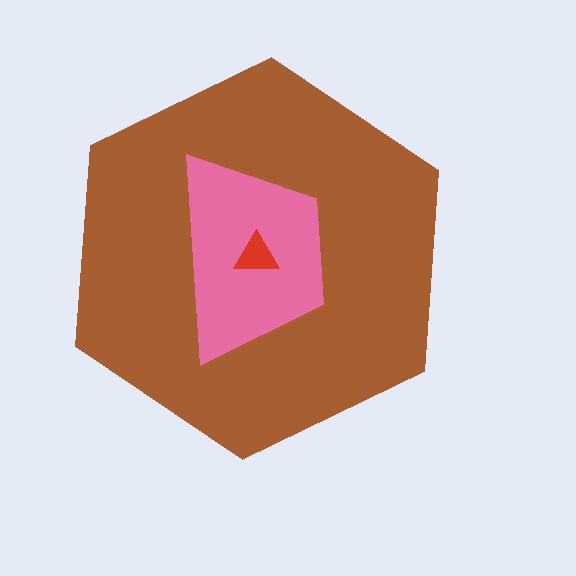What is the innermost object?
The red triangle.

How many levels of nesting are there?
3.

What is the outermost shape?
The brown hexagon.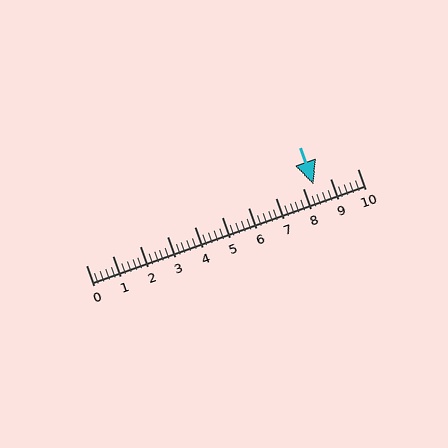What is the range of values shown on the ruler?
The ruler shows values from 0 to 10.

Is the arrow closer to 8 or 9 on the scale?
The arrow is closer to 8.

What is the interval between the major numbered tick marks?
The major tick marks are spaced 1 units apart.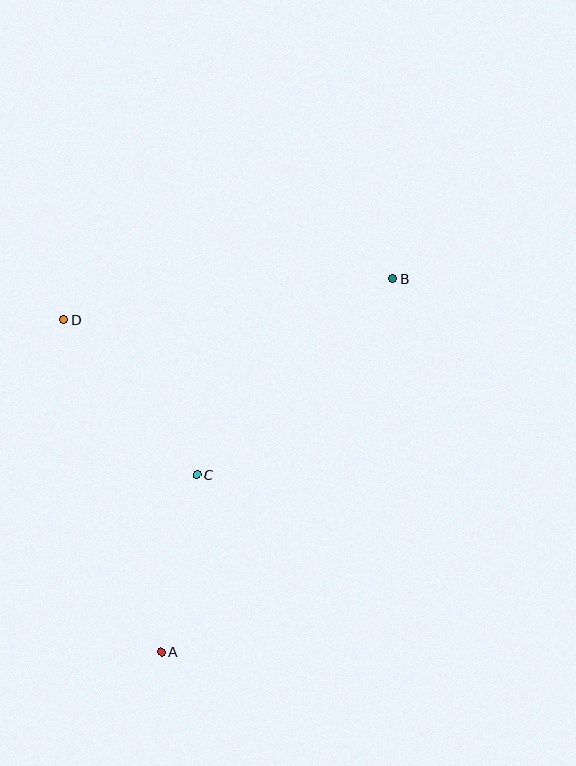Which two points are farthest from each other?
Points A and B are farthest from each other.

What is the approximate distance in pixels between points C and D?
The distance between C and D is approximately 204 pixels.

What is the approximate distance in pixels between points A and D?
The distance between A and D is approximately 346 pixels.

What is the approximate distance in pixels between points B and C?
The distance between B and C is approximately 277 pixels.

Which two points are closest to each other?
Points A and C are closest to each other.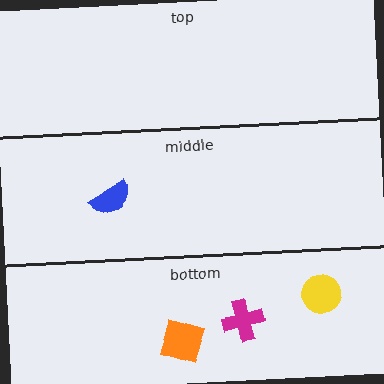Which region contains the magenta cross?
The bottom region.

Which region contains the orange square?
The bottom region.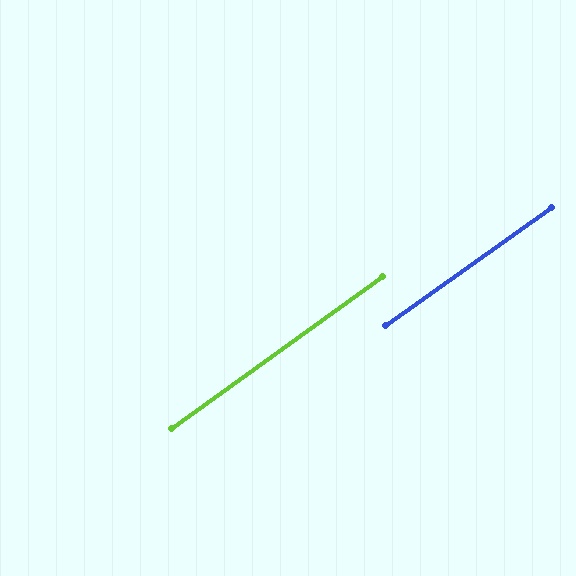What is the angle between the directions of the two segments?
Approximately 0 degrees.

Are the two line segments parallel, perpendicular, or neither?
Parallel — their directions differ by only 0.3°.